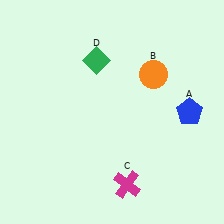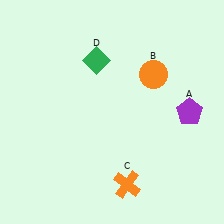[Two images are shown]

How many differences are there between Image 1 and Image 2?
There are 2 differences between the two images.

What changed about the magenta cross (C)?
In Image 1, C is magenta. In Image 2, it changed to orange.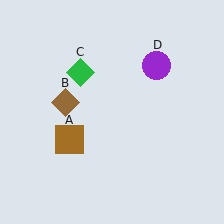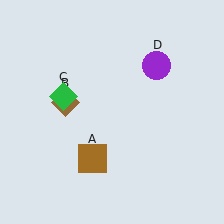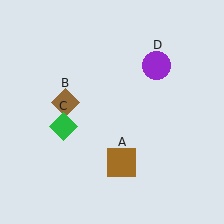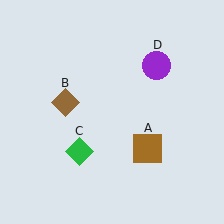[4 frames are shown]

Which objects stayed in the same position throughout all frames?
Brown diamond (object B) and purple circle (object D) remained stationary.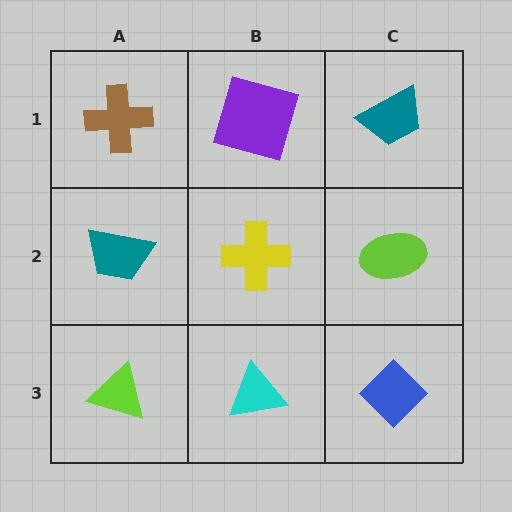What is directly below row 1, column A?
A teal trapezoid.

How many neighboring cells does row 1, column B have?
3.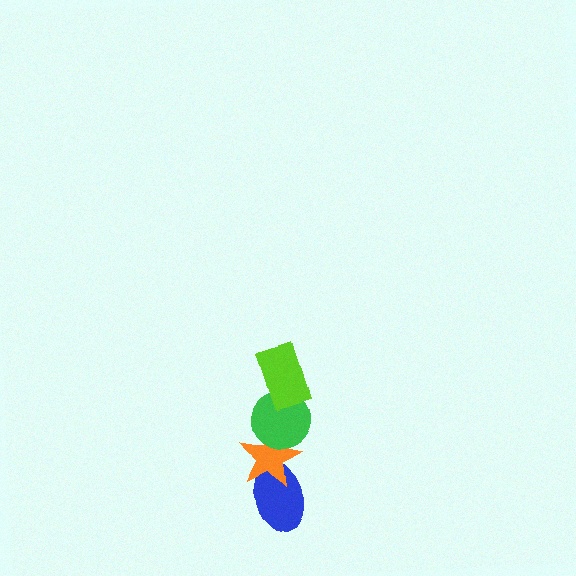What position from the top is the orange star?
The orange star is 3rd from the top.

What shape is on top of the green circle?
The lime rectangle is on top of the green circle.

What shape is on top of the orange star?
The green circle is on top of the orange star.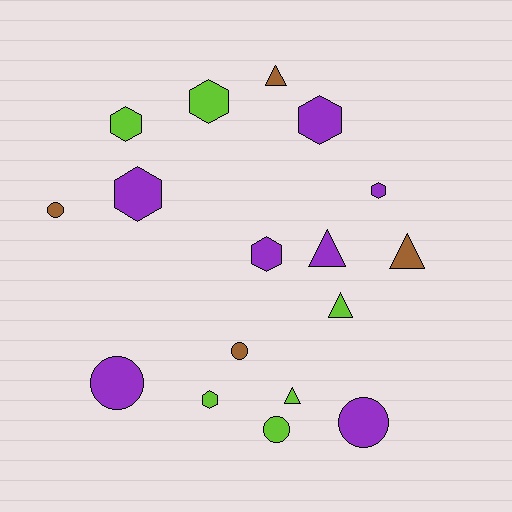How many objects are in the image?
There are 17 objects.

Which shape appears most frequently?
Hexagon, with 7 objects.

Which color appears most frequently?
Purple, with 7 objects.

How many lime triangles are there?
There are 2 lime triangles.